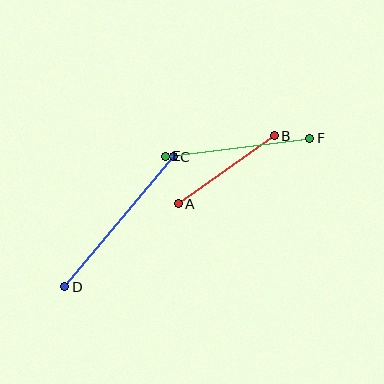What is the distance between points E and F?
The distance is approximately 145 pixels.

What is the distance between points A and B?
The distance is approximately 117 pixels.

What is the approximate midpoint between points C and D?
The midpoint is at approximately (119, 222) pixels.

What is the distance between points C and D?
The distance is approximately 169 pixels.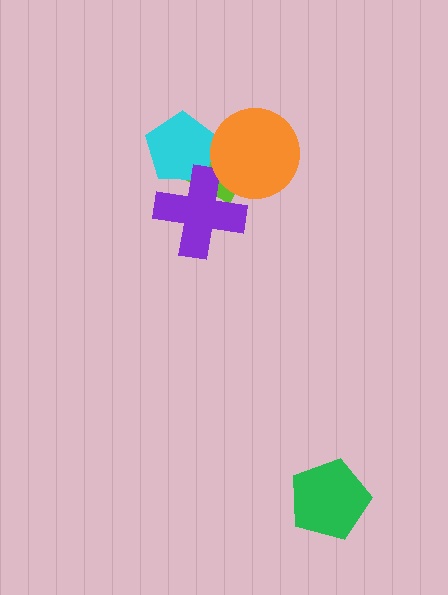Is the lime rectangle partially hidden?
Yes, it is partially covered by another shape.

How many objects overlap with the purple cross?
3 objects overlap with the purple cross.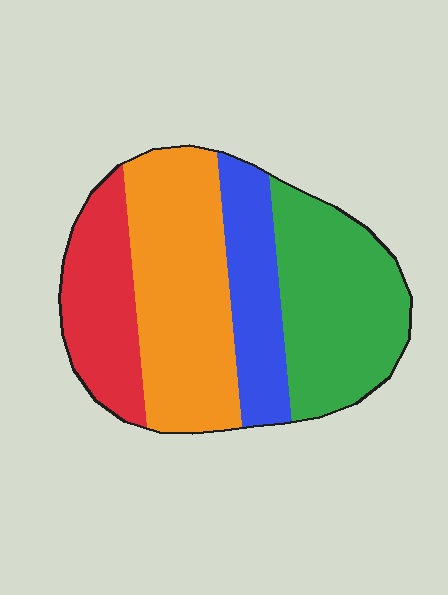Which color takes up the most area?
Orange, at roughly 35%.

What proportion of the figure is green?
Green takes up about one third (1/3) of the figure.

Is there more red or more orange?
Orange.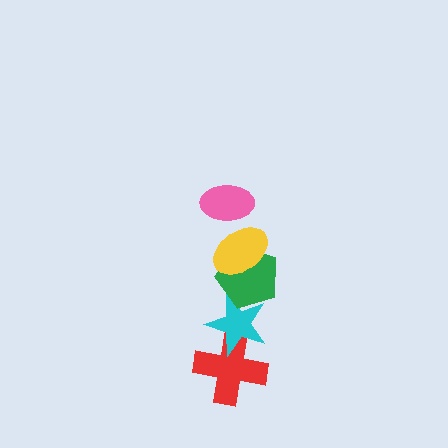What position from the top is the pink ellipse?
The pink ellipse is 1st from the top.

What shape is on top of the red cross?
The cyan star is on top of the red cross.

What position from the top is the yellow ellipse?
The yellow ellipse is 2nd from the top.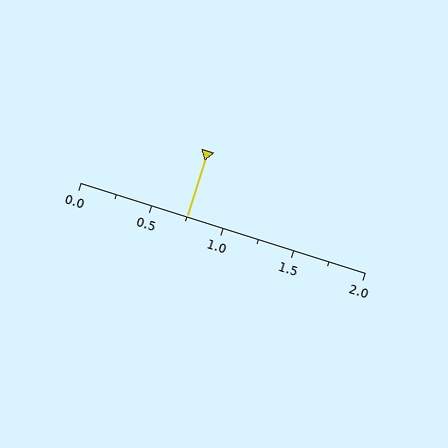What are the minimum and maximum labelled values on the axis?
The axis runs from 0.0 to 2.0.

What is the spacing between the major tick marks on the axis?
The major ticks are spaced 0.5 apart.